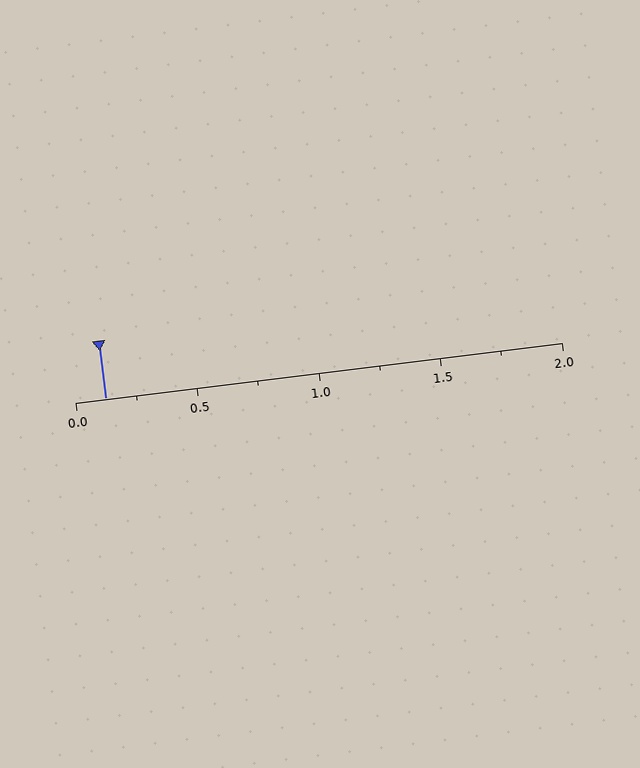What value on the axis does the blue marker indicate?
The marker indicates approximately 0.12.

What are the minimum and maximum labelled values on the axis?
The axis runs from 0.0 to 2.0.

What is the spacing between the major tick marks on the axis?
The major ticks are spaced 0.5 apart.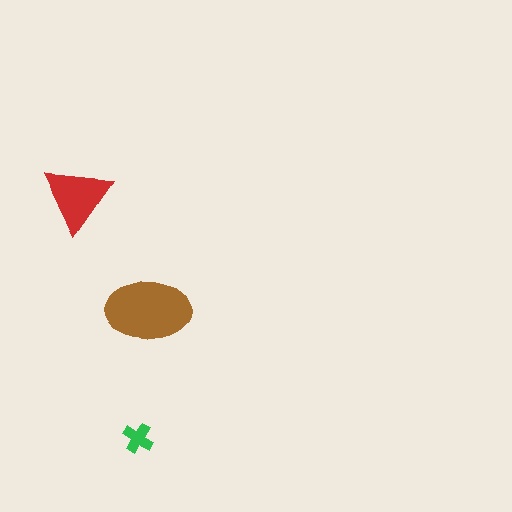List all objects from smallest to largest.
The green cross, the red triangle, the brown ellipse.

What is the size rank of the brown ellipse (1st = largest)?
1st.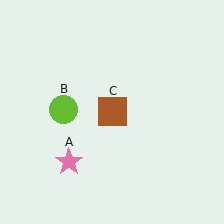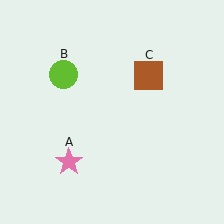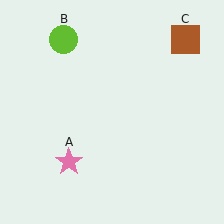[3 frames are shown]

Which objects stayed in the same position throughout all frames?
Pink star (object A) remained stationary.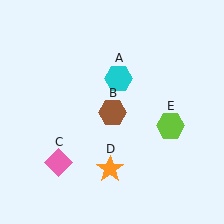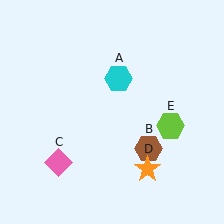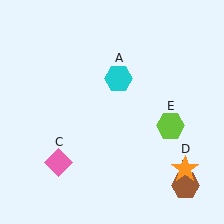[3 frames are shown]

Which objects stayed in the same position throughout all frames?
Cyan hexagon (object A) and pink diamond (object C) and lime hexagon (object E) remained stationary.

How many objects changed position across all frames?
2 objects changed position: brown hexagon (object B), orange star (object D).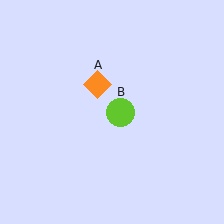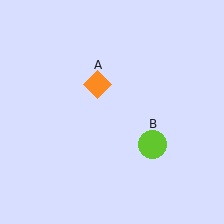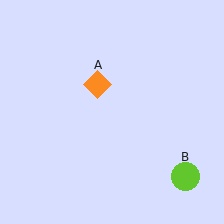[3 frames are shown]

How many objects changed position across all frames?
1 object changed position: lime circle (object B).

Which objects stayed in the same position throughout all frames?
Orange diamond (object A) remained stationary.